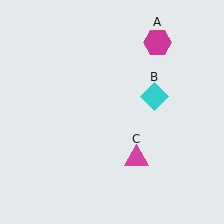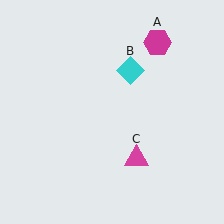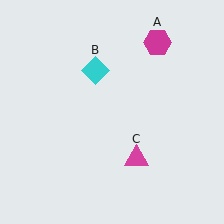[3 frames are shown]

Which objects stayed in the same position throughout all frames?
Magenta hexagon (object A) and magenta triangle (object C) remained stationary.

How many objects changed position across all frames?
1 object changed position: cyan diamond (object B).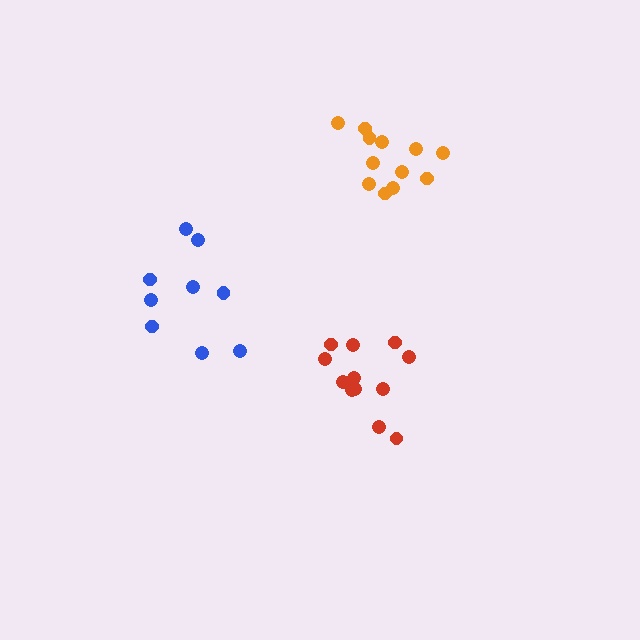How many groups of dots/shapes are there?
There are 3 groups.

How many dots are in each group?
Group 1: 9 dots, Group 2: 12 dots, Group 3: 12 dots (33 total).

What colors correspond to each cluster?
The clusters are colored: blue, red, orange.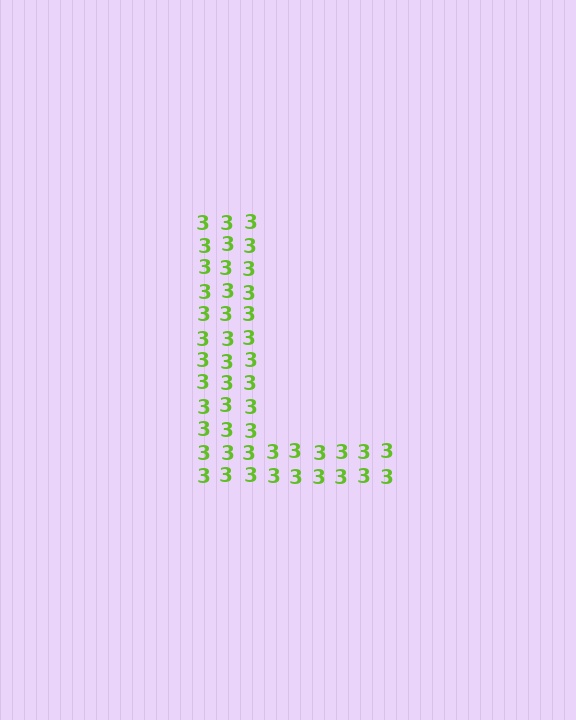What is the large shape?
The large shape is the letter L.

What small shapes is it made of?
It is made of small digit 3's.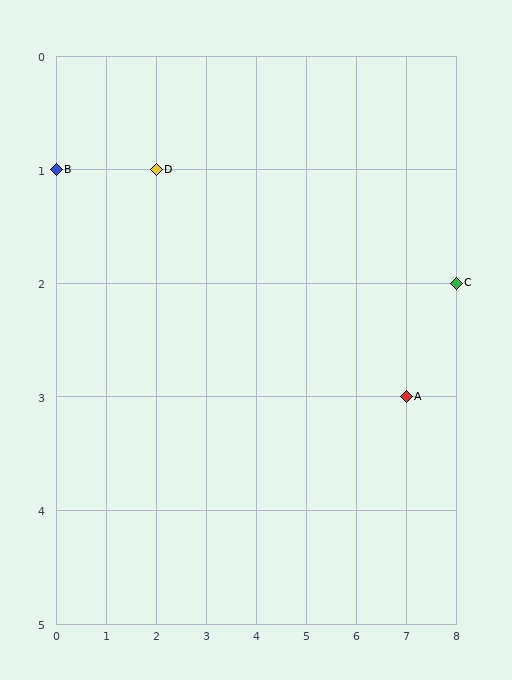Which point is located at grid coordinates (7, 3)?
Point A is at (7, 3).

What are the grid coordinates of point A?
Point A is at grid coordinates (7, 3).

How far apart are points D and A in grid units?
Points D and A are 5 columns and 2 rows apart (about 5.4 grid units diagonally).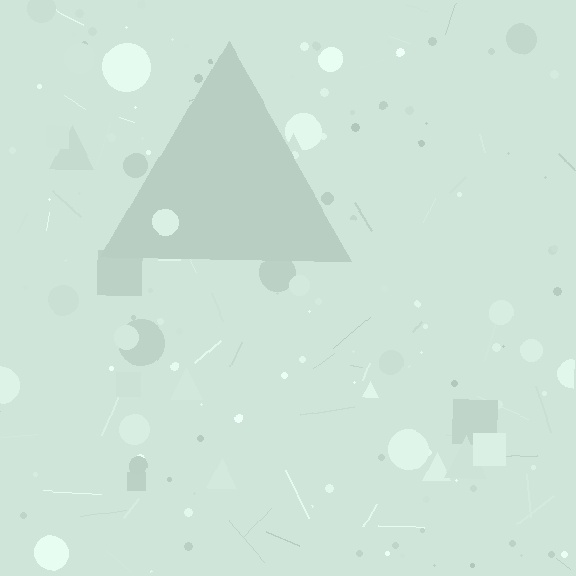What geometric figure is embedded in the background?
A triangle is embedded in the background.